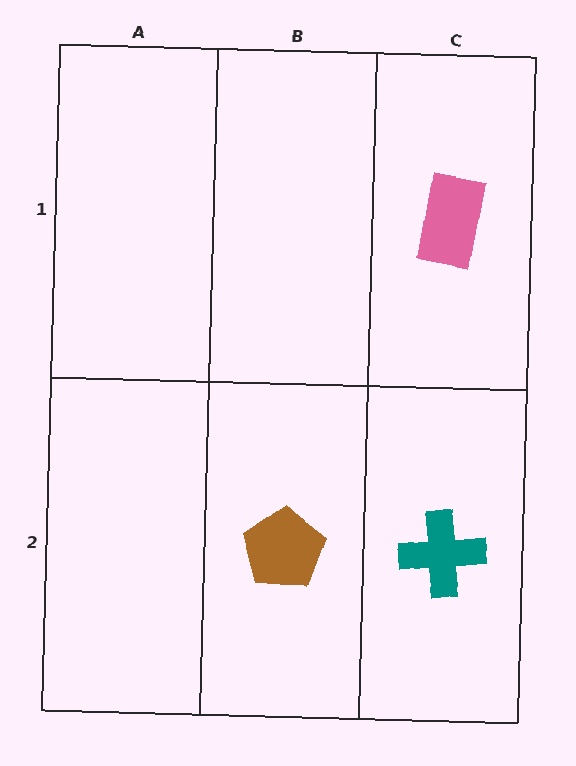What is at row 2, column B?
A brown pentagon.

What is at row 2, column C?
A teal cross.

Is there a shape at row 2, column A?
No, that cell is empty.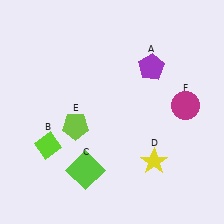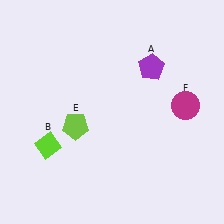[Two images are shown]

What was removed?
The yellow star (D), the lime square (C) were removed in Image 2.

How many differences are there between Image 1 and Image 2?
There are 2 differences between the two images.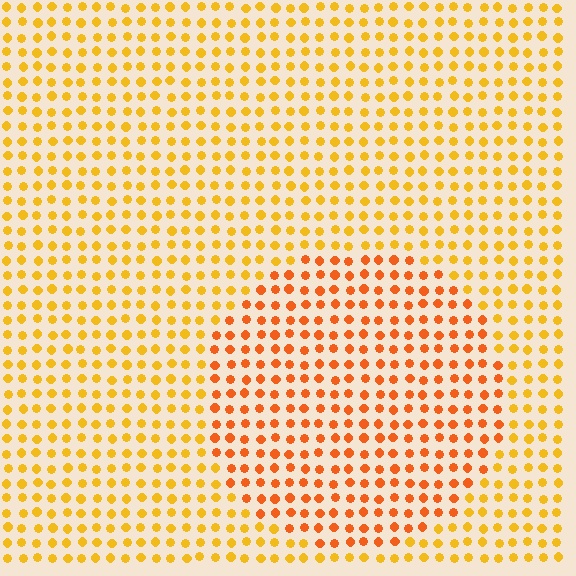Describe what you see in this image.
The image is filled with small yellow elements in a uniform arrangement. A circle-shaped region is visible where the elements are tinted to a slightly different hue, forming a subtle color boundary.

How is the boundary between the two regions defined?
The boundary is defined purely by a slight shift in hue (about 26 degrees). Spacing, size, and orientation are identical on both sides.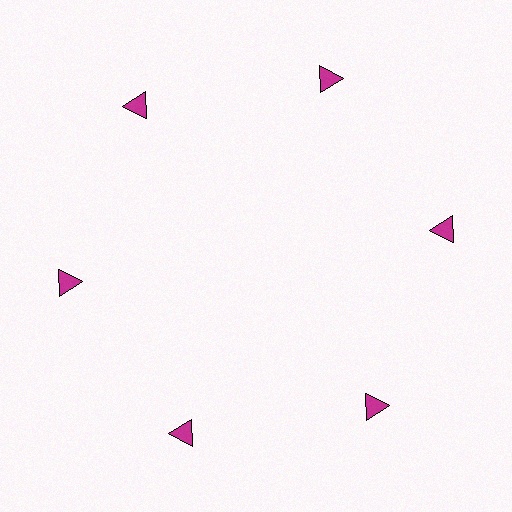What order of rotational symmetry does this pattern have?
This pattern has 6-fold rotational symmetry.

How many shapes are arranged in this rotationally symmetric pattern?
There are 6 shapes, arranged in 6 groups of 1.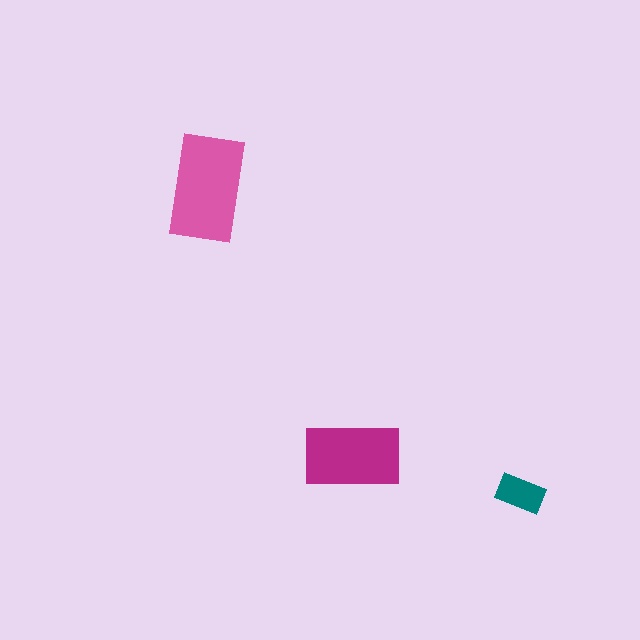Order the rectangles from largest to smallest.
the pink one, the magenta one, the teal one.